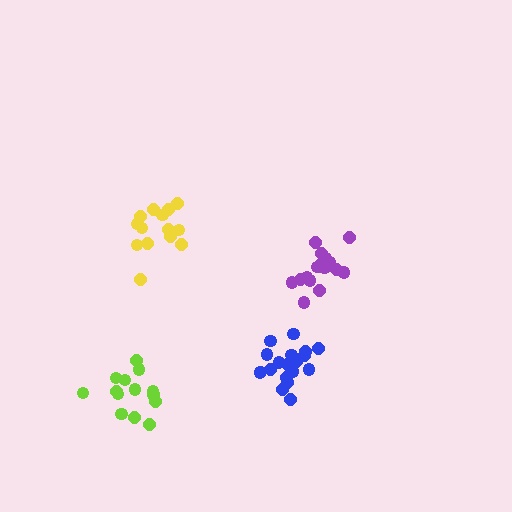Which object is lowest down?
The lime cluster is bottommost.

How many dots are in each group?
Group 1: 19 dots, Group 2: 16 dots, Group 3: 15 dots, Group 4: 14 dots (64 total).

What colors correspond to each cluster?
The clusters are colored: blue, purple, lime, yellow.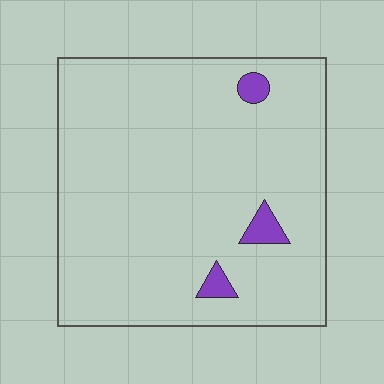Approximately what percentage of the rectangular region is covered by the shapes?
Approximately 5%.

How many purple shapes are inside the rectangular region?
3.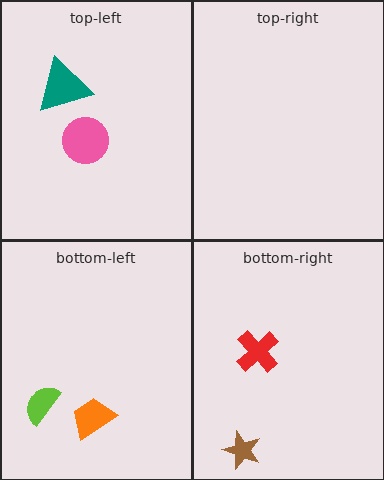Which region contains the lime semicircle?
The bottom-left region.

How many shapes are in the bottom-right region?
2.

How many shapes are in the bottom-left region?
2.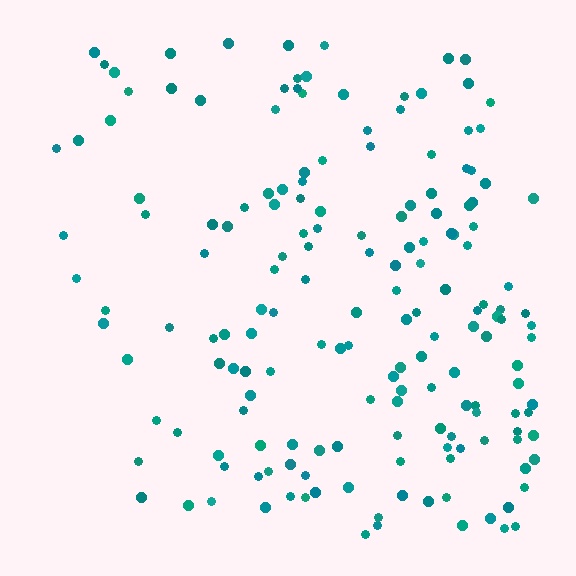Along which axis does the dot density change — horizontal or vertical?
Horizontal.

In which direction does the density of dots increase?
From left to right, with the right side densest.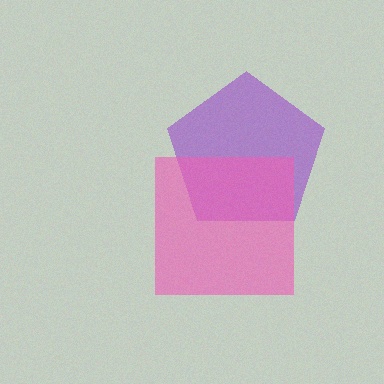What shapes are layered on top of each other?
The layered shapes are: a purple pentagon, a pink square.